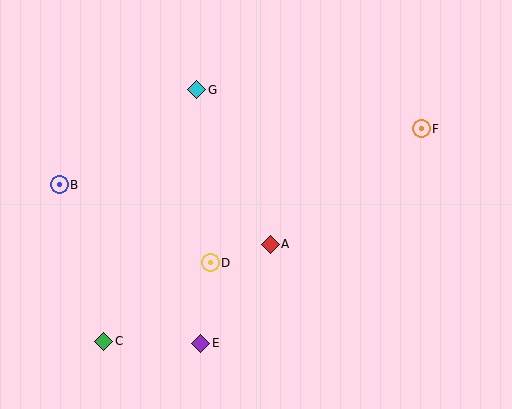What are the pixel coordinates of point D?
Point D is at (210, 263).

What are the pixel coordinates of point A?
Point A is at (270, 244).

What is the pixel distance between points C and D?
The distance between C and D is 132 pixels.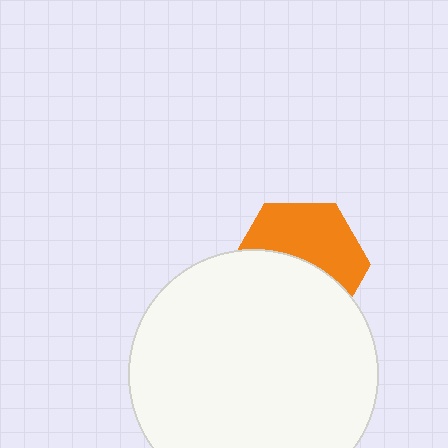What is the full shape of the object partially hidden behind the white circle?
The partially hidden object is an orange hexagon.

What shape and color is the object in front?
The object in front is a white circle.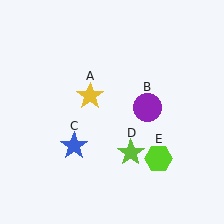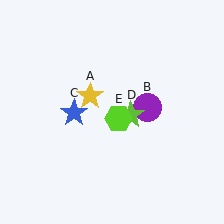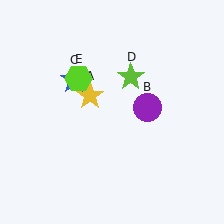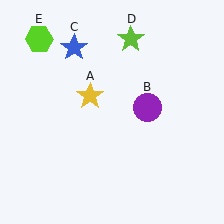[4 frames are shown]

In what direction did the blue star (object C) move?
The blue star (object C) moved up.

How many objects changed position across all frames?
3 objects changed position: blue star (object C), lime star (object D), lime hexagon (object E).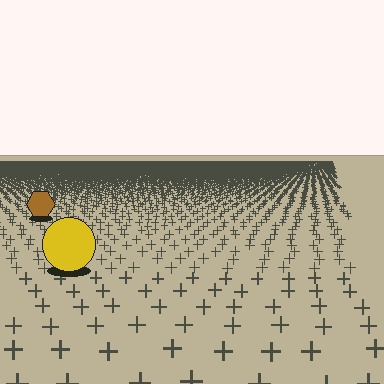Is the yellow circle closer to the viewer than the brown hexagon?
Yes. The yellow circle is closer — you can tell from the texture gradient: the ground texture is coarser near it.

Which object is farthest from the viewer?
The brown hexagon is farthest from the viewer. It appears smaller and the ground texture around it is denser.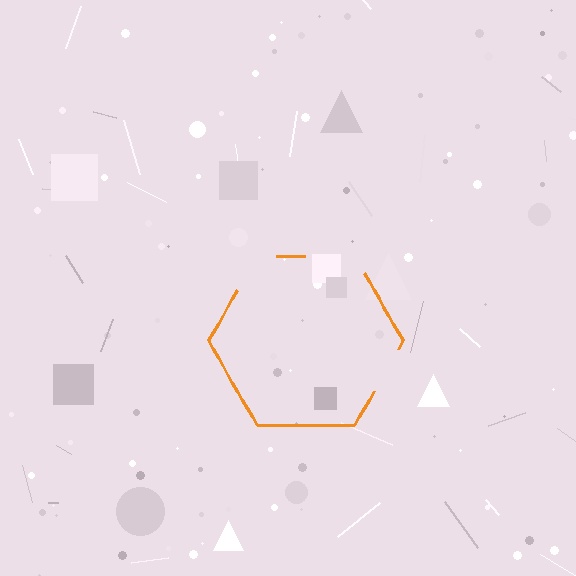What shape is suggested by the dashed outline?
The dashed outline suggests a hexagon.